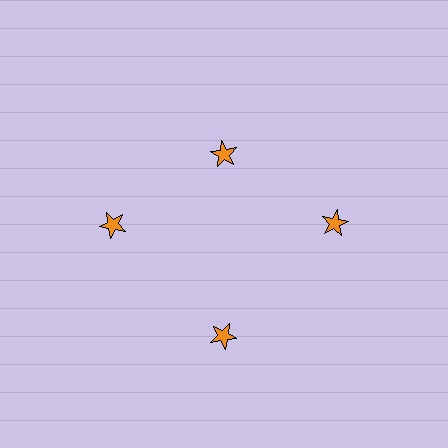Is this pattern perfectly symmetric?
No. The 4 orange stars are arranged in a ring, but one element near the 12 o'clock position is pulled inward toward the center, breaking the 4-fold rotational symmetry.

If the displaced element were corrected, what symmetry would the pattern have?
It would have 4-fold rotational symmetry — the pattern would map onto itself every 90 degrees.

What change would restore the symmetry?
The symmetry would be restored by moving it outward, back onto the ring so that all 4 stars sit at equal angles and equal distance from the center.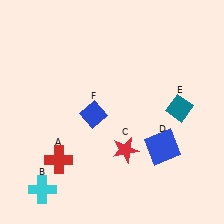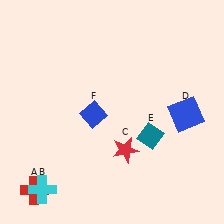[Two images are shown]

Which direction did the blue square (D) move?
The blue square (D) moved up.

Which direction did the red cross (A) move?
The red cross (A) moved down.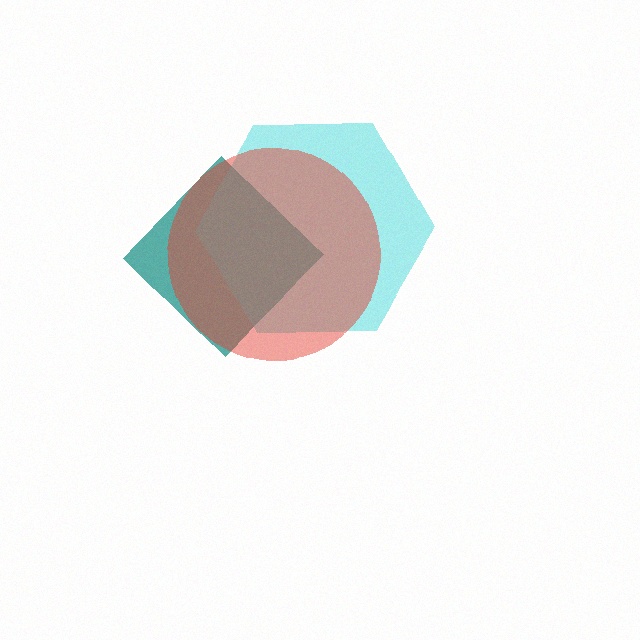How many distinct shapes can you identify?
There are 3 distinct shapes: a teal diamond, a cyan hexagon, a red circle.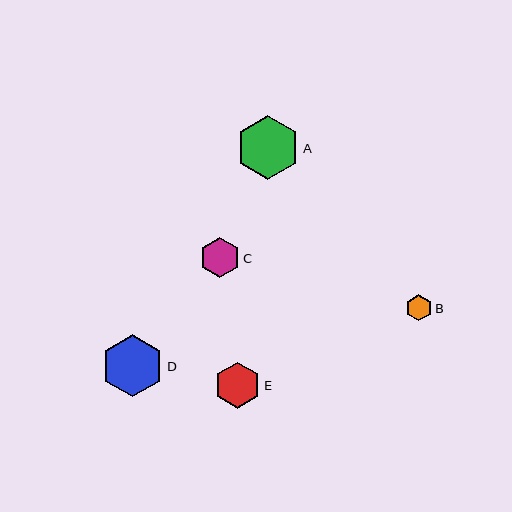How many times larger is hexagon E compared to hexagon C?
Hexagon E is approximately 1.1 times the size of hexagon C.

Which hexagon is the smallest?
Hexagon B is the smallest with a size of approximately 26 pixels.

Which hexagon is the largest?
Hexagon A is the largest with a size of approximately 63 pixels.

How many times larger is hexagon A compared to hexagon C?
Hexagon A is approximately 1.6 times the size of hexagon C.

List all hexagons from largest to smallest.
From largest to smallest: A, D, E, C, B.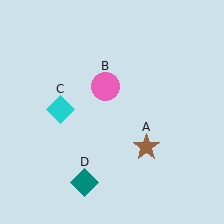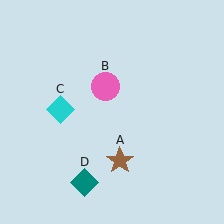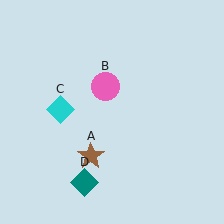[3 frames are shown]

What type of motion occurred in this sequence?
The brown star (object A) rotated clockwise around the center of the scene.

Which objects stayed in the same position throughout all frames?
Pink circle (object B) and cyan diamond (object C) and teal diamond (object D) remained stationary.